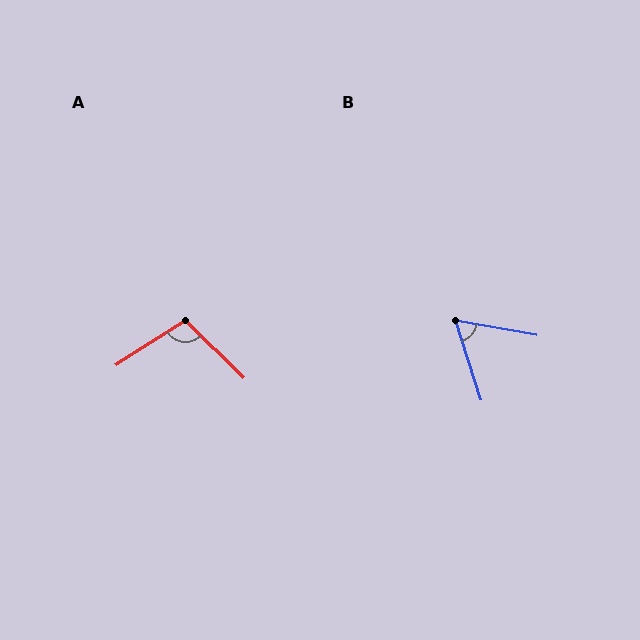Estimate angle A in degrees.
Approximately 102 degrees.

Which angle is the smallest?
B, at approximately 62 degrees.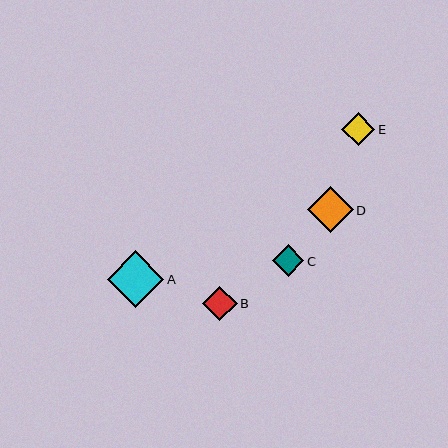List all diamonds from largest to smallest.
From largest to smallest: A, D, B, E, C.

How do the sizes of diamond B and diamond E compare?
Diamond B and diamond E are approximately the same size.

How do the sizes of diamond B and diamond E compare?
Diamond B and diamond E are approximately the same size.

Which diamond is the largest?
Diamond A is the largest with a size of approximately 57 pixels.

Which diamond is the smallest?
Diamond C is the smallest with a size of approximately 32 pixels.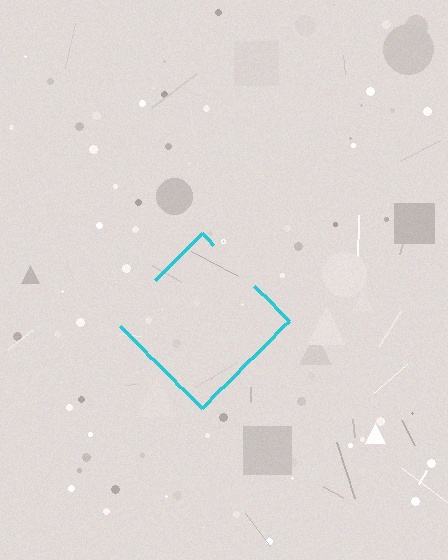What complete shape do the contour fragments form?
The contour fragments form a diamond.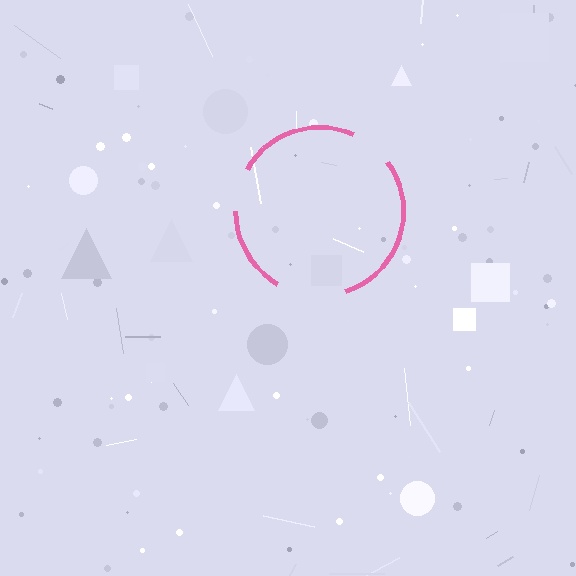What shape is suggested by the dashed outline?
The dashed outline suggests a circle.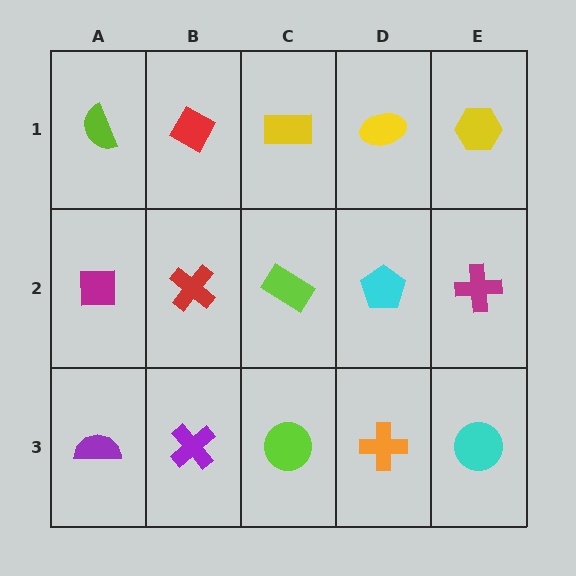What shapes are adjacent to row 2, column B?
A red diamond (row 1, column B), a purple cross (row 3, column B), a magenta square (row 2, column A), a lime rectangle (row 2, column C).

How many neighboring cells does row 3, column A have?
2.